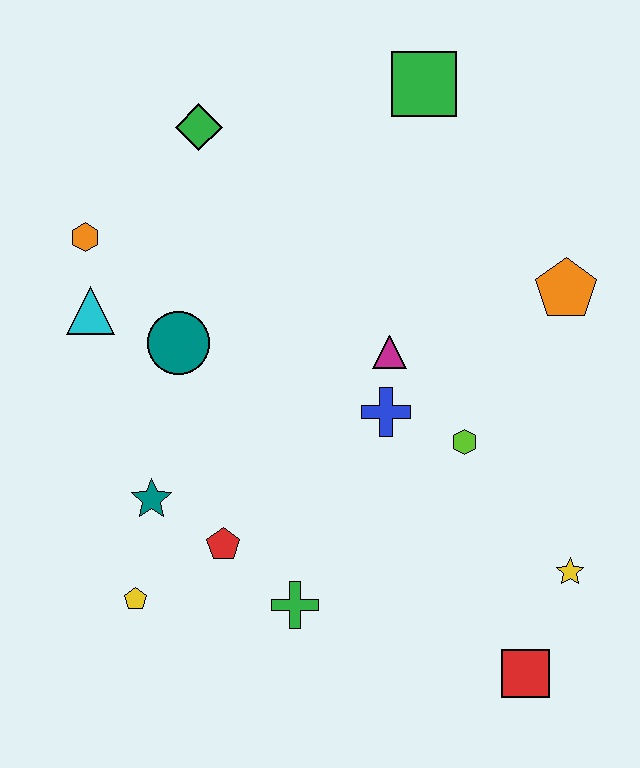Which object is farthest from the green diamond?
The red square is farthest from the green diamond.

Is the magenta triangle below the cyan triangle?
Yes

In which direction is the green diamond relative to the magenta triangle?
The green diamond is above the magenta triangle.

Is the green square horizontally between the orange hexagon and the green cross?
No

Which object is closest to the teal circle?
The cyan triangle is closest to the teal circle.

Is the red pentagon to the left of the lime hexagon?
Yes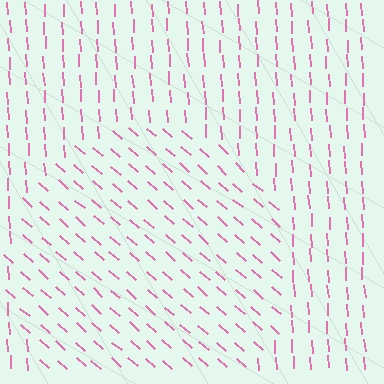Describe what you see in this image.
The image is filled with small pink line segments. A circle region in the image has lines oriented differently from the surrounding lines, creating a visible texture boundary.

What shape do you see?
I see a circle.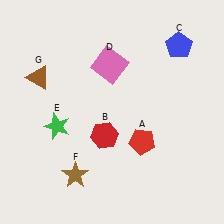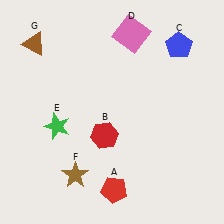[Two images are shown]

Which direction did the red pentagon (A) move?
The red pentagon (A) moved down.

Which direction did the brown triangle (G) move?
The brown triangle (G) moved up.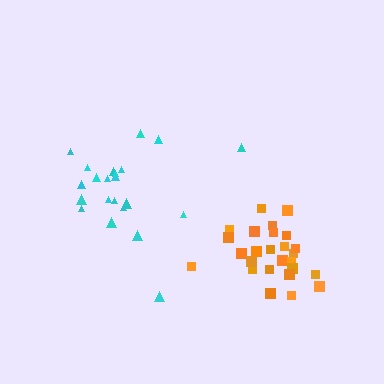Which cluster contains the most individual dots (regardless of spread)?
Orange (26).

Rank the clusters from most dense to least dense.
orange, cyan.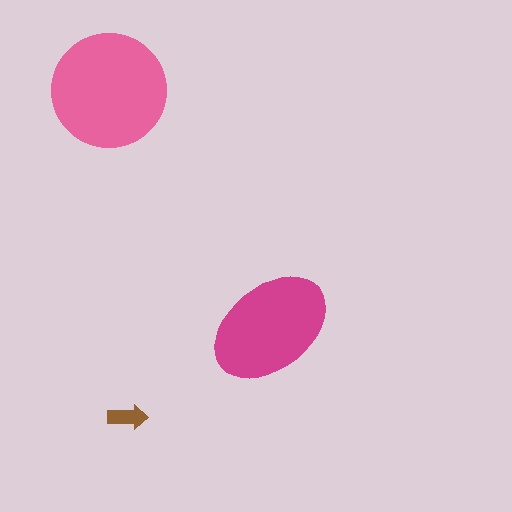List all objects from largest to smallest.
The pink circle, the magenta ellipse, the brown arrow.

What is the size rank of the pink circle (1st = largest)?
1st.